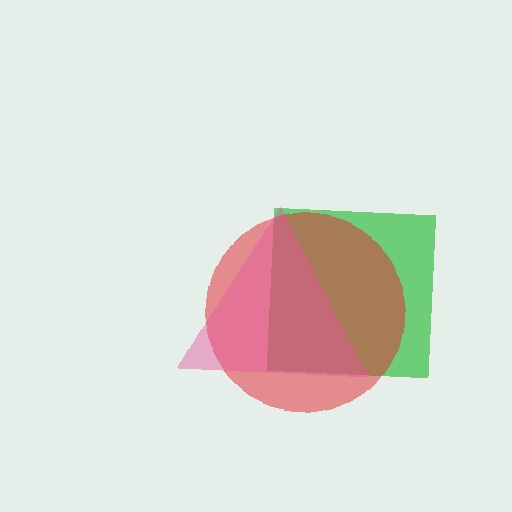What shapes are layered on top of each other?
The layered shapes are: a green square, a red circle, a pink triangle.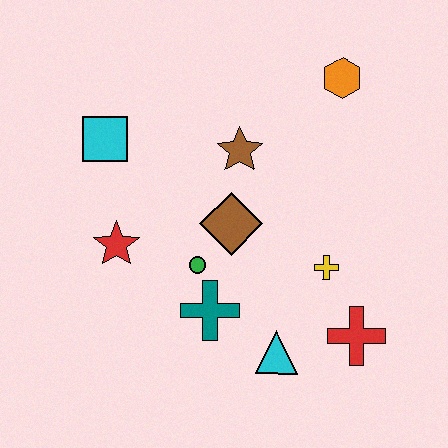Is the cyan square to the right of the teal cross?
No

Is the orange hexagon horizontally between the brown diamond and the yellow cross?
No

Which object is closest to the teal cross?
The green circle is closest to the teal cross.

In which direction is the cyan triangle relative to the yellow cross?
The cyan triangle is below the yellow cross.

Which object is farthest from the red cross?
The cyan square is farthest from the red cross.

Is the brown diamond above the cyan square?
No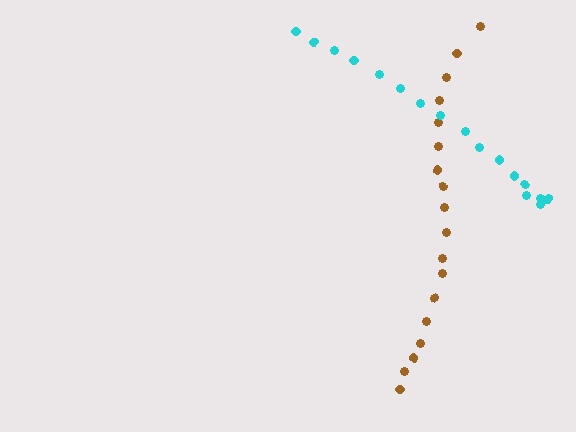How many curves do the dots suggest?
There are 2 distinct paths.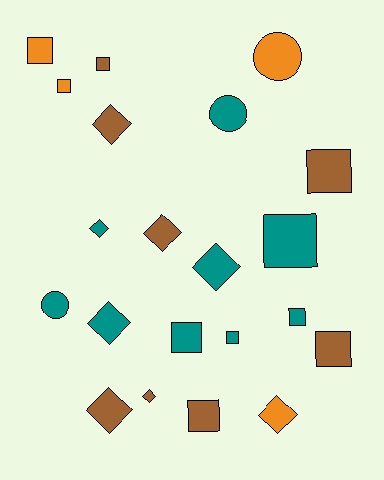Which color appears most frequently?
Teal, with 9 objects.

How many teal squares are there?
There are 4 teal squares.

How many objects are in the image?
There are 21 objects.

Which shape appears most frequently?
Square, with 10 objects.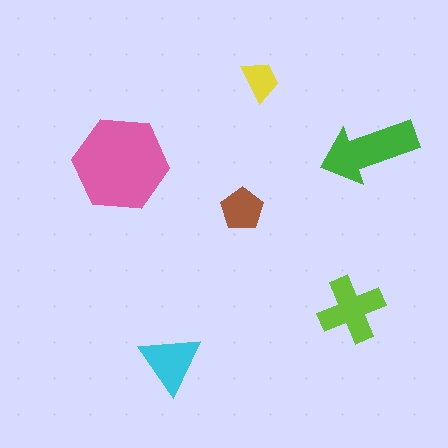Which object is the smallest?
The yellow trapezoid.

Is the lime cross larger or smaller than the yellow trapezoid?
Larger.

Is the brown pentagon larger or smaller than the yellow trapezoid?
Larger.